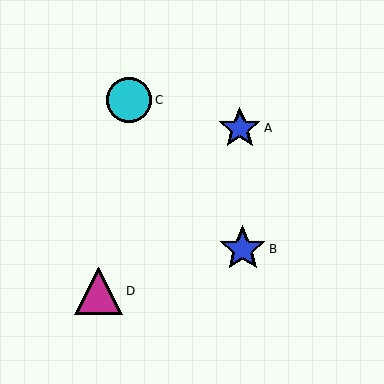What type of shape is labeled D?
Shape D is a magenta triangle.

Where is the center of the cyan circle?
The center of the cyan circle is at (129, 100).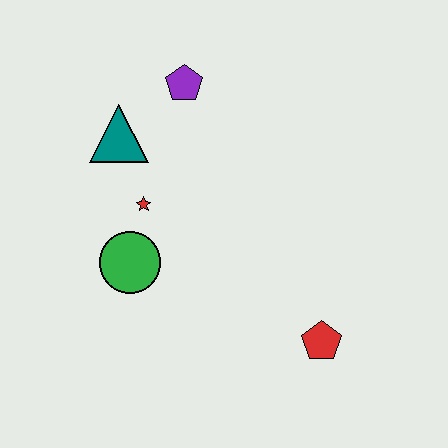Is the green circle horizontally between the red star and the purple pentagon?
No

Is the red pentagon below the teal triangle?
Yes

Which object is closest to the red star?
The green circle is closest to the red star.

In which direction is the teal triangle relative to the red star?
The teal triangle is above the red star.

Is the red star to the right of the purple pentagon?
No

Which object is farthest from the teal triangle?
The red pentagon is farthest from the teal triangle.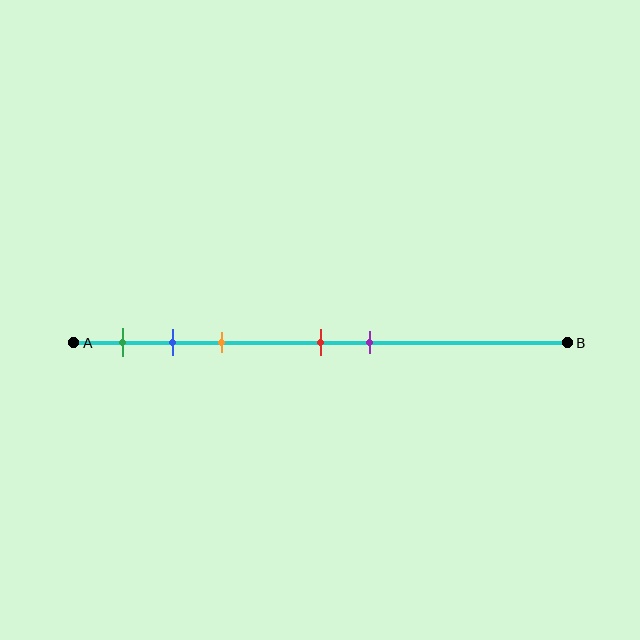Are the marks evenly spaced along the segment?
No, the marks are not evenly spaced.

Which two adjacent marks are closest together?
The blue and orange marks are the closest adjacent pair.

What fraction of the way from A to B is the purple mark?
The purple mark is approximately 60% (0.6) of the way from A to B.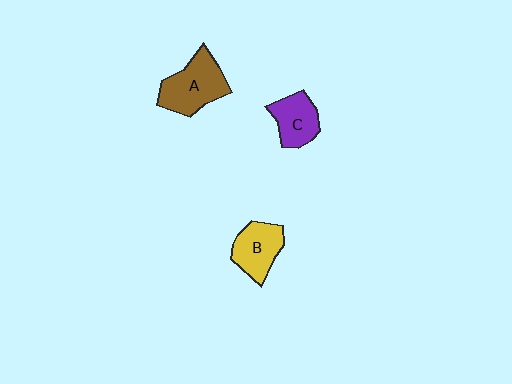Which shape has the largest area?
Shape A (brown).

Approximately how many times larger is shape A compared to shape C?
Approximately 1.5 times.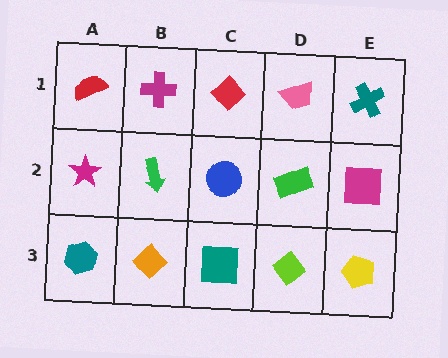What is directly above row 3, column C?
A blue circle.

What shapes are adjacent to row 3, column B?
A green arrow (row 2, column B), a teal hexagon (row 3, column A), a teal square (row 3, column C).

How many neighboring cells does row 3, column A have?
2.